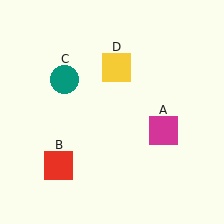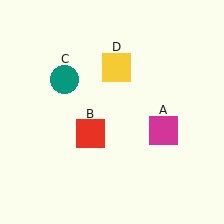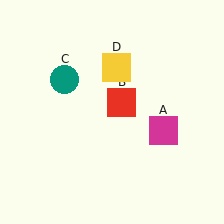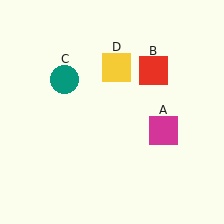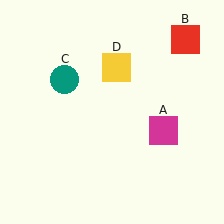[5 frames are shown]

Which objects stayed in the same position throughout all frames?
Magenta square (object A) and teal circle (object C) and yellow square (object D) remained stationary.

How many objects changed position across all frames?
1 object changed position: red square (object B).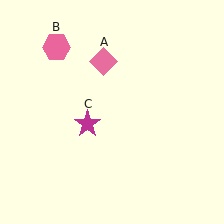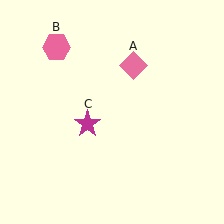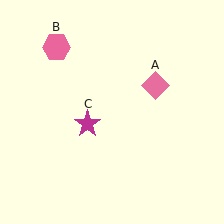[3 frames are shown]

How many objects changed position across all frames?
1 object changed position: pink diamond (object A).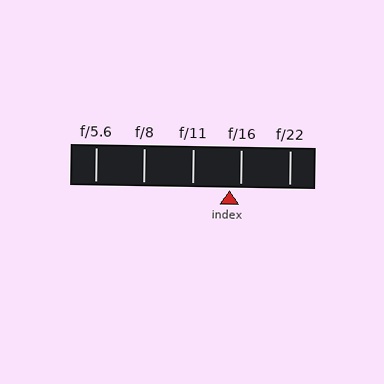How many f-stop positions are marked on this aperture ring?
There are 5 f-stop positions marked.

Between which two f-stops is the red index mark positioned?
The index mark is between f/11 and f/16.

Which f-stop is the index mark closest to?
The index mark is closest to f/16.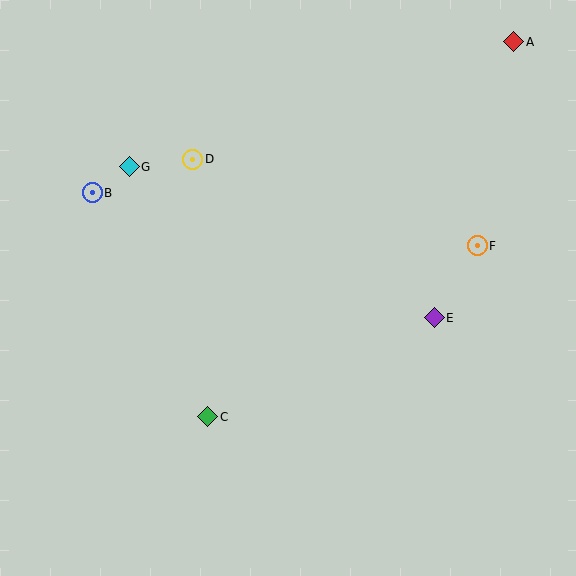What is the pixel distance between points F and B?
The distance between F and B is 388 pixels.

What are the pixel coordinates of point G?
Point G is at (129, 167).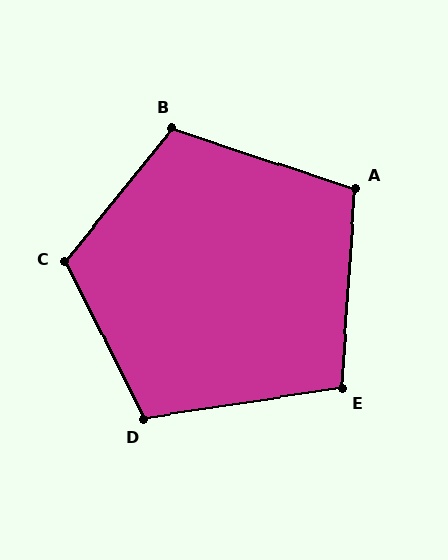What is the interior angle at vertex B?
Approximately 111 degrees (obtuse).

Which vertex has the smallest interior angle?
E, at approximately 103 degrees.